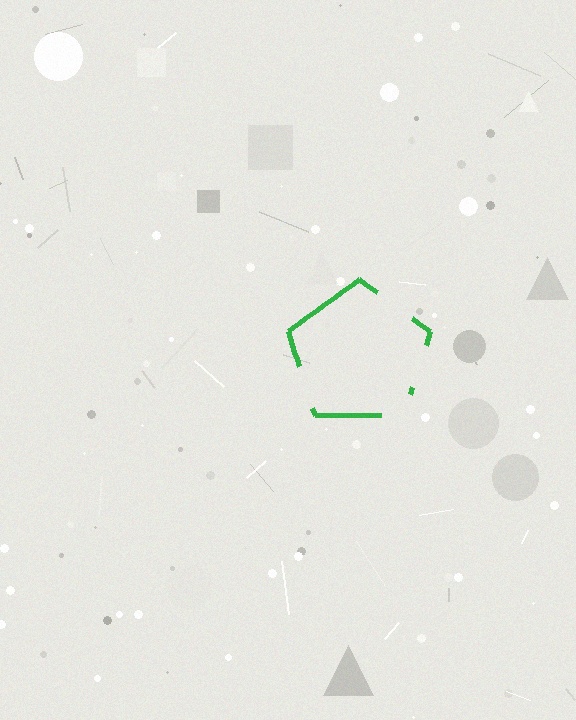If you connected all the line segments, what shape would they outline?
They would outline a pentagon.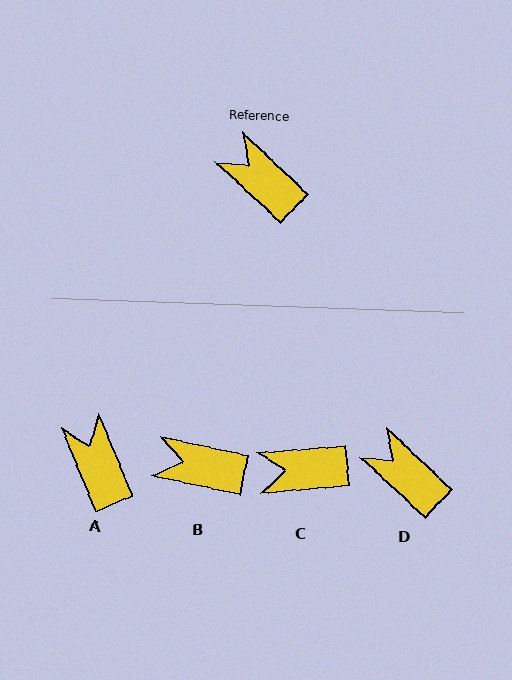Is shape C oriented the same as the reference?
No, it is off by about 48 degrees.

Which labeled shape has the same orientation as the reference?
D.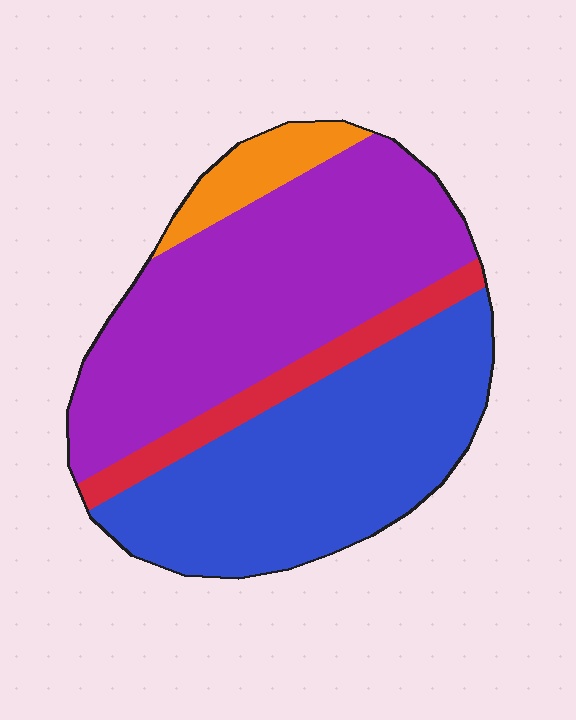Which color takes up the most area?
Purple, at roughly 45%.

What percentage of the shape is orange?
Orange covers roughly 5% of the shape.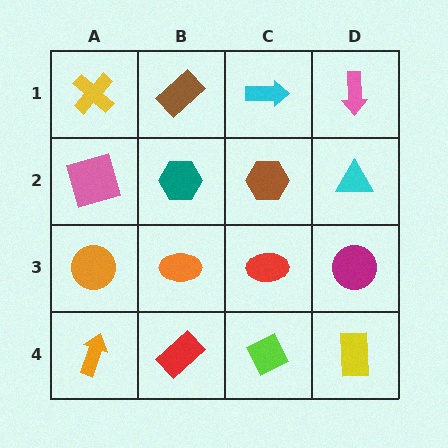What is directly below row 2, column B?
An orange ellipse.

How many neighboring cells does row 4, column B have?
3.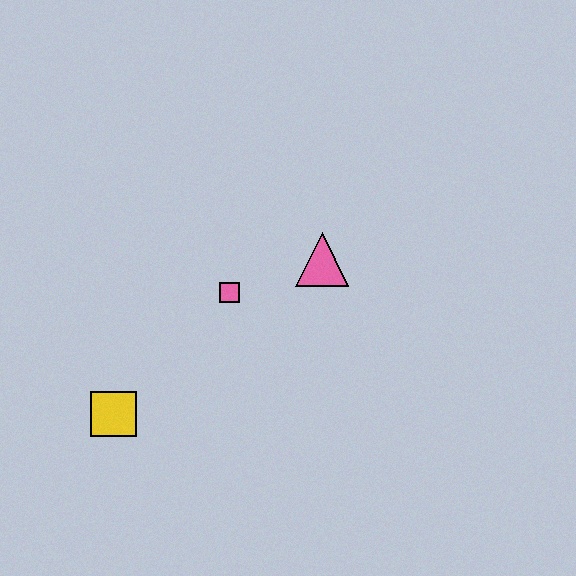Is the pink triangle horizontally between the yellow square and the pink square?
No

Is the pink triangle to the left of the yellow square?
No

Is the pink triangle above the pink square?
Yes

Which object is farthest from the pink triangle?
The yellow square is farthest from the pink triangle.